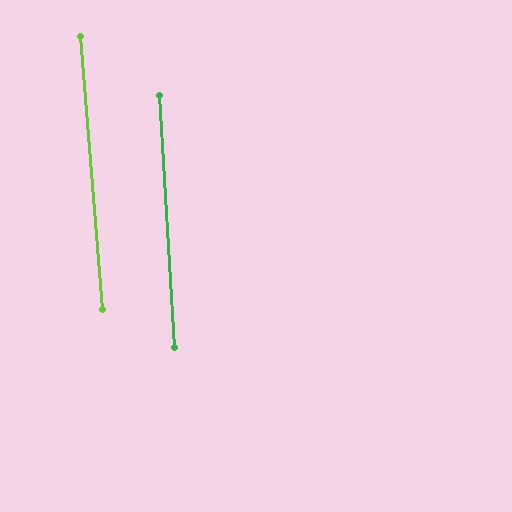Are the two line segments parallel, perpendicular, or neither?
Parallel — their directions differ by only 1.3°.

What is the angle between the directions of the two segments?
Approximately 1 degree.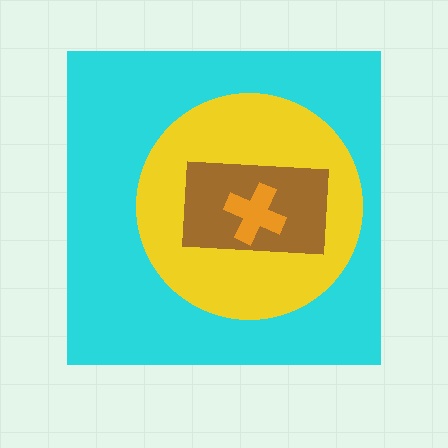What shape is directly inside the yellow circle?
The brown rectangle.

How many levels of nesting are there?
4.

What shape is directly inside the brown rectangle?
The orange cross.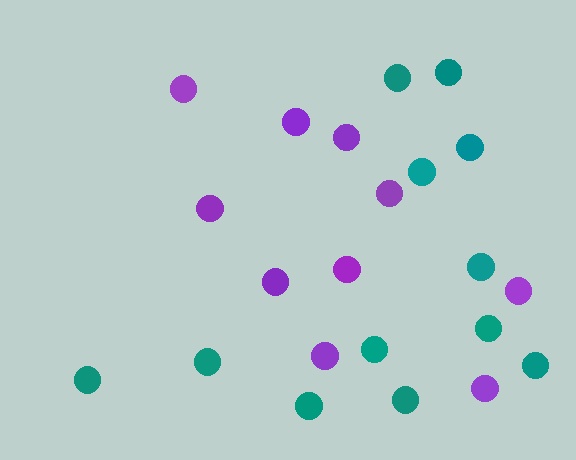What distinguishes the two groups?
There are 2 groups: one group of teal circles (12) and one group of purple circles (10).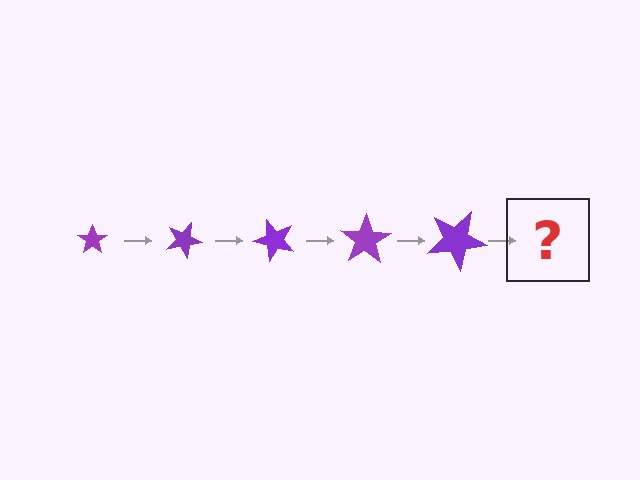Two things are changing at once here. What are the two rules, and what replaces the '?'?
The two rules are that the star grows larger each step and it rotates 25 degrees each step. The '?' should be a star, larger than the previous one and rotated 125 degrees from the start.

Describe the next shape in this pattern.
It should be a star, larger than the previous one and rotated 125 degrees from the start.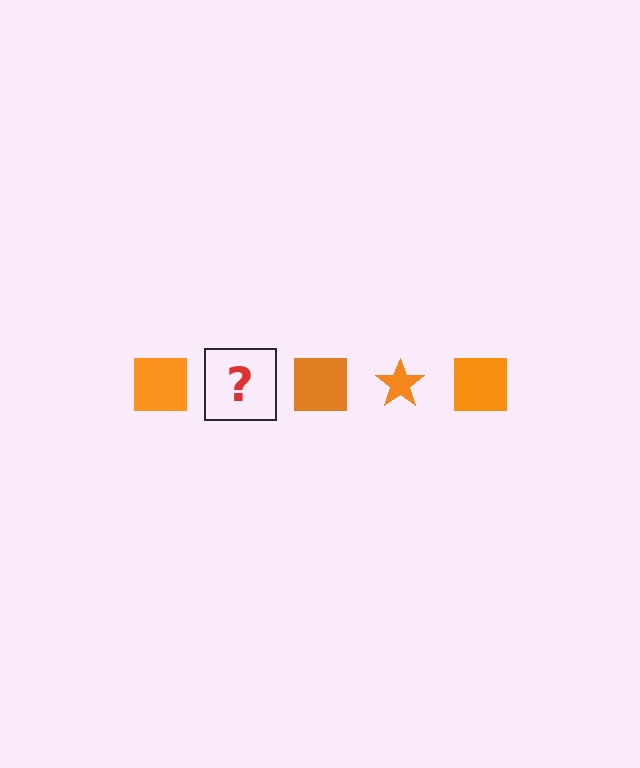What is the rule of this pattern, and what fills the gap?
The rule is that the pattern cycles through square, star shapes in orange. The gap should be filled with an orange star.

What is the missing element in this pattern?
The missing element is an orange star.